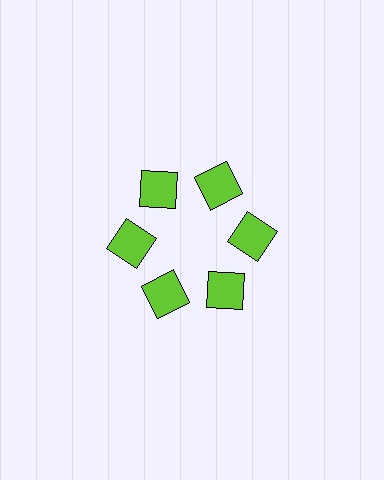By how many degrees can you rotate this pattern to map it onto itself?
The pattern maps onto itself every 60 degrees of rotation.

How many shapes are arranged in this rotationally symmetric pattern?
There are 6 shapes, arranged in 6 groups of 1.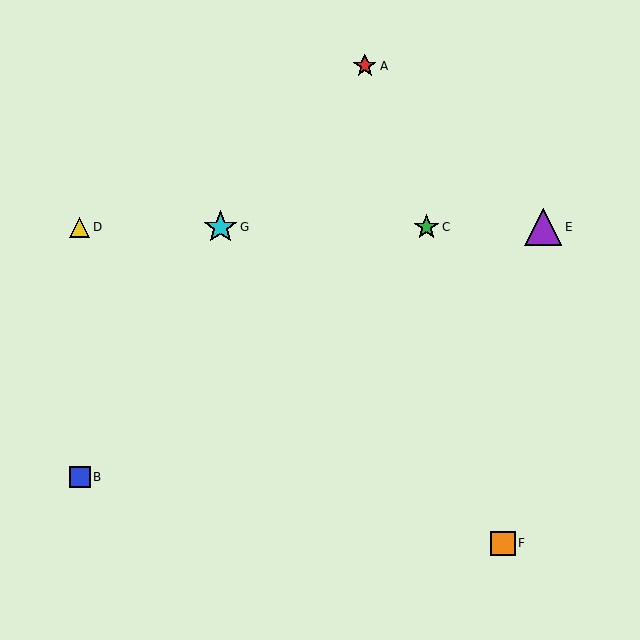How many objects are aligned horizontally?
4 objects (C, D, E, G) are aligned horizontally.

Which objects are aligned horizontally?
Objects C, D, E, G are aligned horizontally.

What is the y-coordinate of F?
Object F is at y≈543.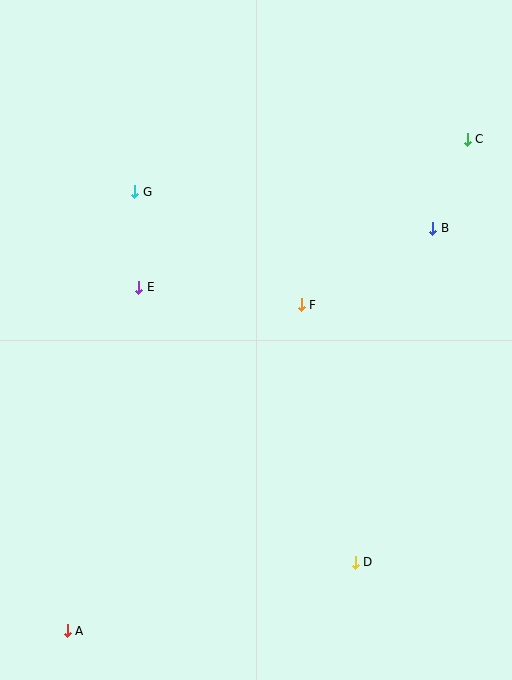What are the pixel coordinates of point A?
Point A is at (67, 631).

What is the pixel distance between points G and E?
The distance between G and E is 96 pixels.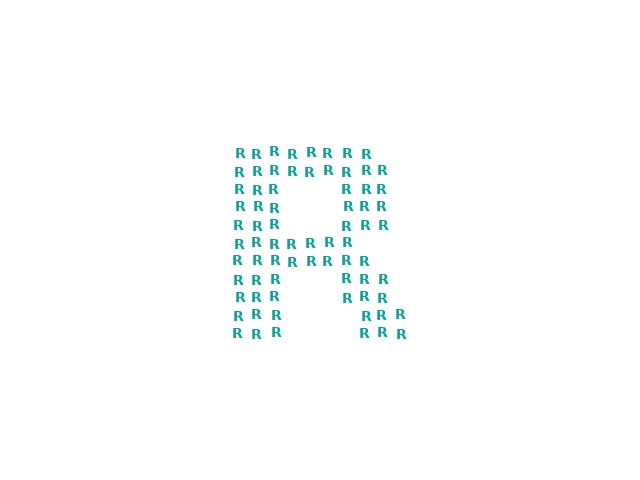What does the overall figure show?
The overall figure shows the letter R.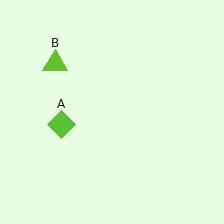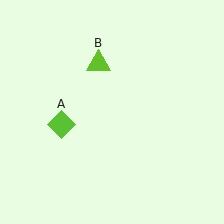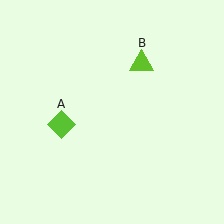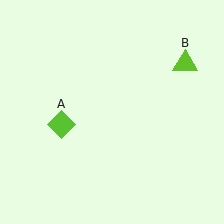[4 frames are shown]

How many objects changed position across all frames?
1 object changed position: lime triangle (object B).